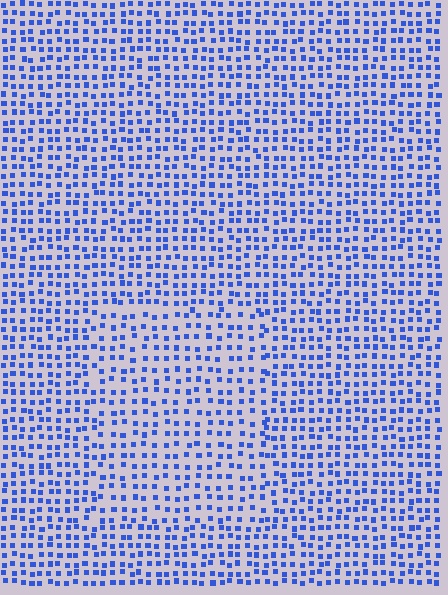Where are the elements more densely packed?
The elements are more densely packed outside the rectangle boundary.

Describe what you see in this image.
The image contains small blue elements arranged at two different densities. A rectangle-shaped region is visible where the elements are less densely packed than the surrounding area.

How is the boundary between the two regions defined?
The boundary is defined by a change in element density (approximately 1.4x ratio). All elements are the same color, size, and shape.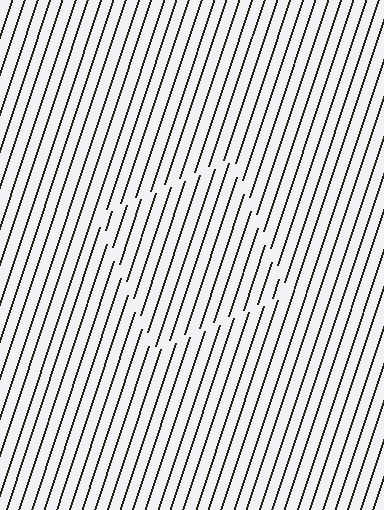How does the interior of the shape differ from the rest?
The interior of the shape contains the same grating, shifted by half a period — the contour is defined by the phase discontinuity where line-ends from the inner and outer gratings abut.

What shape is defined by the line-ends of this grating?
An illusory square. The interior of the shape contains the same grating, shifted by half a period — the contour is defined by the phase discontinuity where line-ends from the inner and outer gratings abut.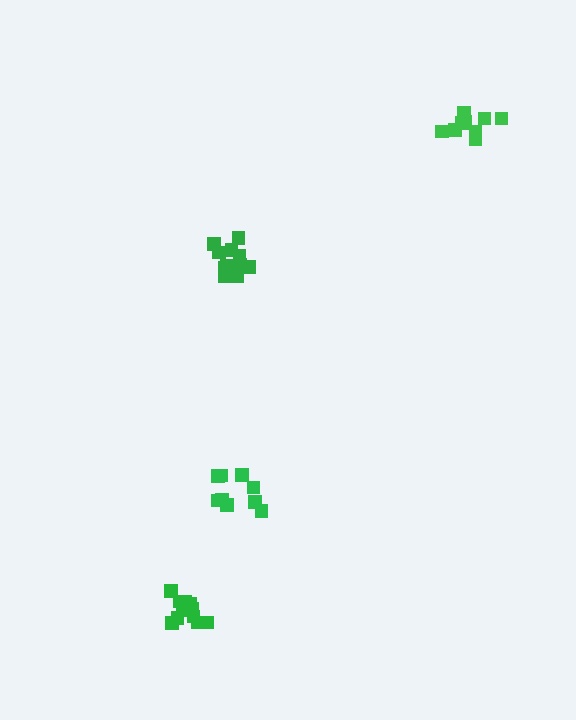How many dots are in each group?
Group 1: 11 dots, Group 2: 10 dots, Group 3: 10 dots, Group 4: 11 dots (42 total).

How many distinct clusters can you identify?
There are 4 distinct clusters.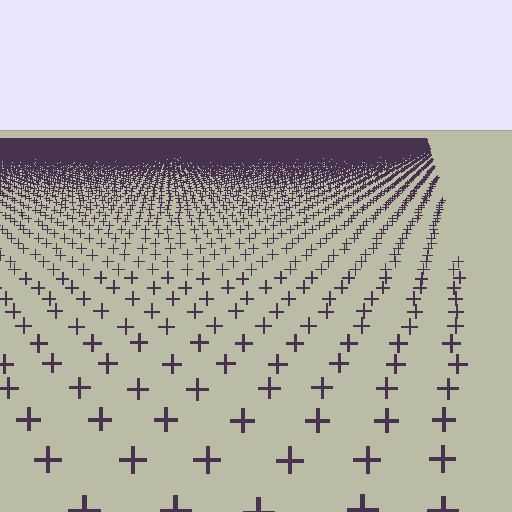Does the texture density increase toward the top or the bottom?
Density increases toward the top.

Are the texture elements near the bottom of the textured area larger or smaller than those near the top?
Larger. Near the bottom, elements are closer to the viewer and appear at a bigger on-screen size.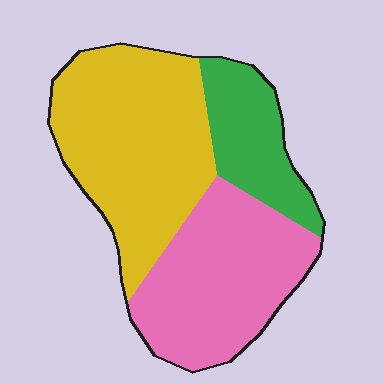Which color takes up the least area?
Green, at roughly 20%.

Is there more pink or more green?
Pink.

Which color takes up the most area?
Yellow, at roughly 45%.